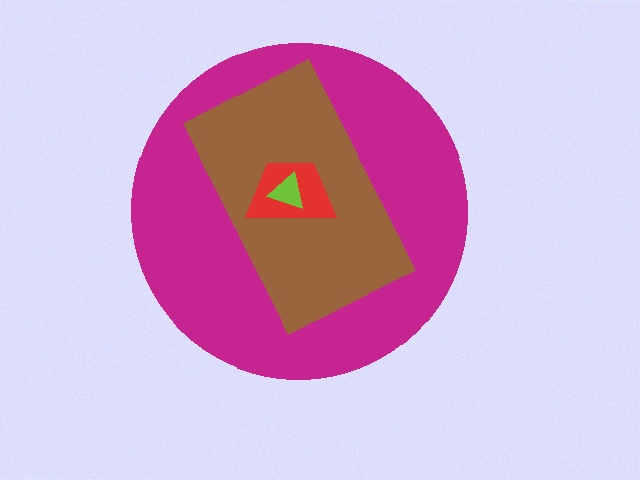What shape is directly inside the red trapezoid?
The lime triangle.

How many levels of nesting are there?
4.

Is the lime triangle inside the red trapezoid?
Yes.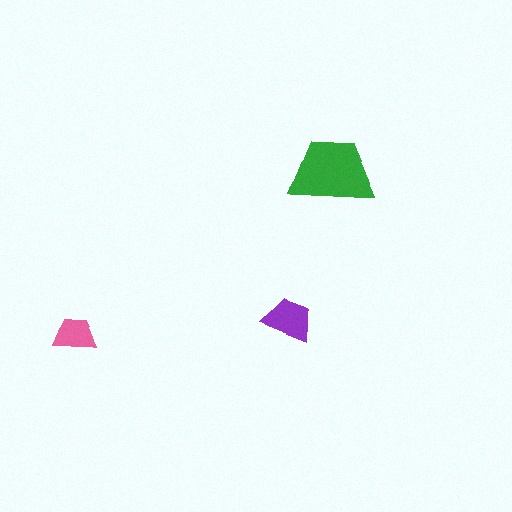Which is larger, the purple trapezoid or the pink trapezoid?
The purple one.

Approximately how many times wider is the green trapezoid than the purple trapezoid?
About 1.5 times wider.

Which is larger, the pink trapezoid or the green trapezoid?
The green one.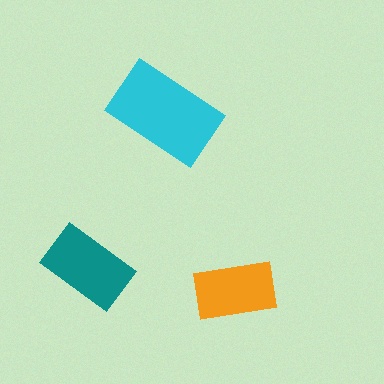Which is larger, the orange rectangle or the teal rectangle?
The teal one.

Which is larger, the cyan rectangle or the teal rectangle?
The cyan one.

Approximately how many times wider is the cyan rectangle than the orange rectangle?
About 1.5 times wider.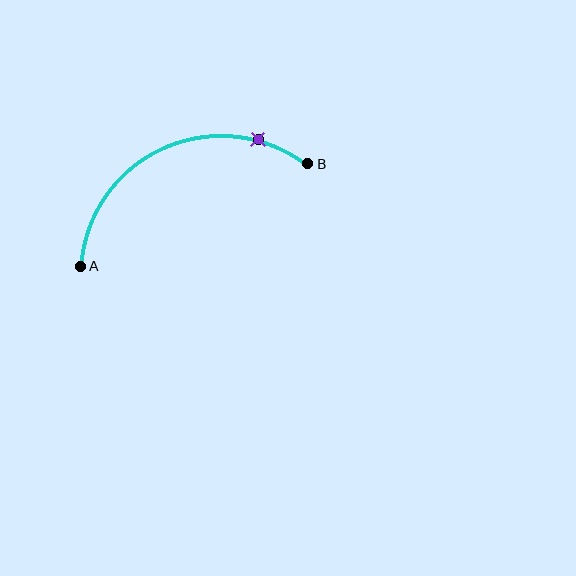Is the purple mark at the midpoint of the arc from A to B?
No. The purple mark lies on the arc but is closer to endpoint B. The arc midpoint would be at the point on the curve equidistant along the arc from both A and B.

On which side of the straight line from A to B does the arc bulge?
The arc bulges above the straight line connecting A and B.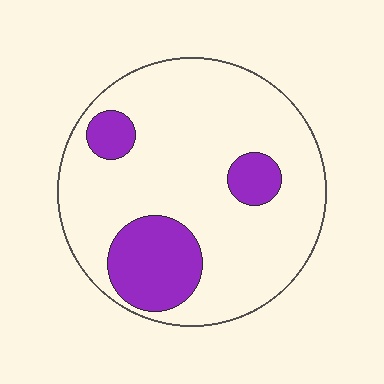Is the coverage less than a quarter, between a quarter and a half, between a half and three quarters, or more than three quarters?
Less than a quarter.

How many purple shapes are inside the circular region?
3.